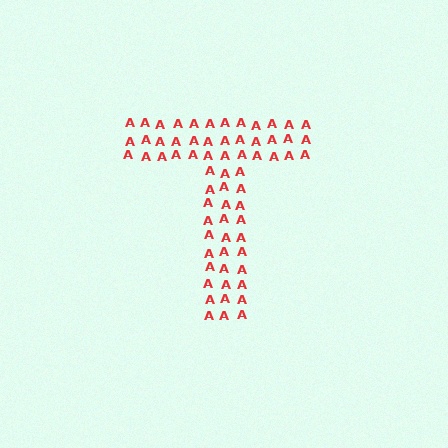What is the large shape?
The large shape is the letter T.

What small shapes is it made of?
It is made of small letter A's.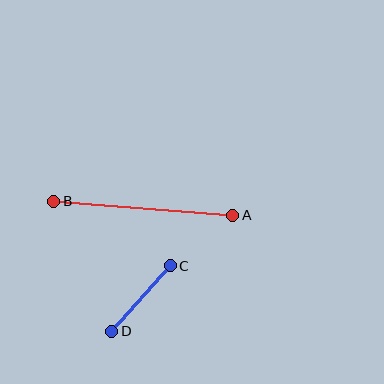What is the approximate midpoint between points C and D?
The midpoint is at approximately (141, 299) pixels.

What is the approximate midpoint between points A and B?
The midpoint is at approximately (143, 208) pixels.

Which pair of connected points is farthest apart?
Points A and B are farthest apart.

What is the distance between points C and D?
The distance is approximately 88 pixels.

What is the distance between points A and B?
The distance is approximately 179 pixels.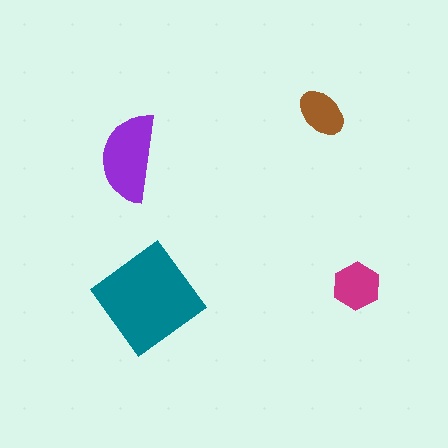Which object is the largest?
The teal diamond.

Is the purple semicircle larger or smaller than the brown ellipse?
Larger.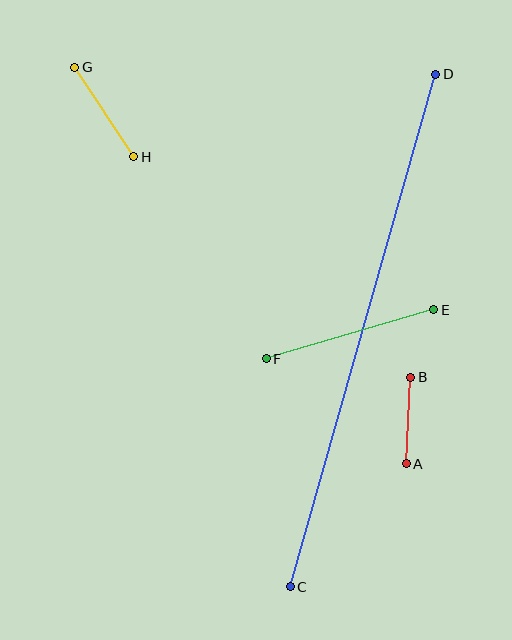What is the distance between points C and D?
The distance is approximately 533 pixels.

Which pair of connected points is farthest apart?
Points C and D are farthest apart.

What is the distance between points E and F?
The distance is approximately 174 pixels.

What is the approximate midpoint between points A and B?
The midpoint is at approximately (409, 421) pixels.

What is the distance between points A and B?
The distance is approximately 86 pixels.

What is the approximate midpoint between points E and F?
The midpoint is at approximately (350, 334) pixels.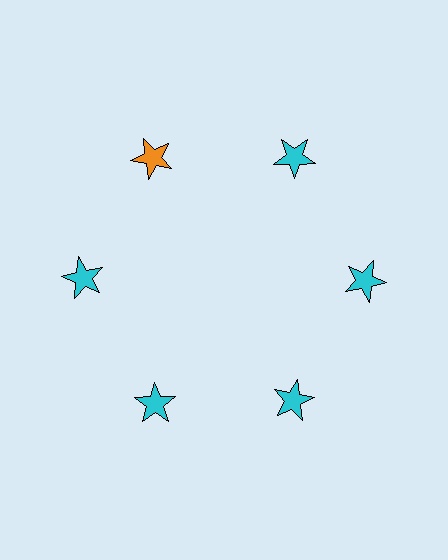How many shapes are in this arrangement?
There are 6 shapes arranged in a ring pattern.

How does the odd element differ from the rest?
It has a different color: orange instead of cyan.